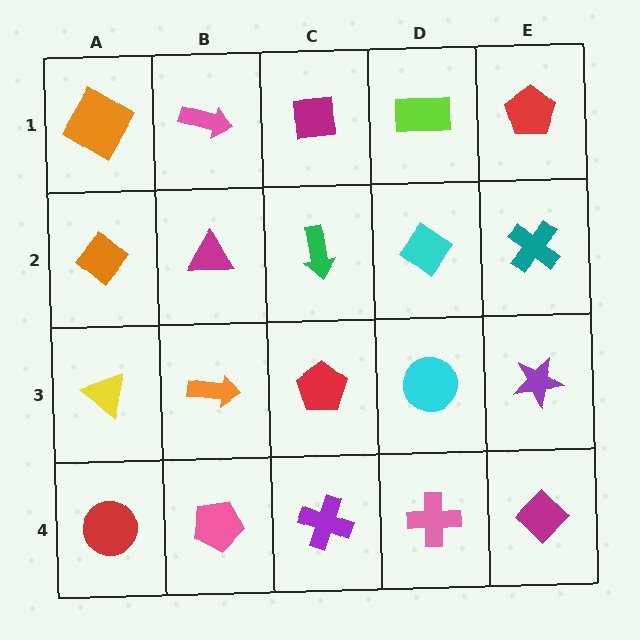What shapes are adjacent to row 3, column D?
A cyan diamond (row 2, column D), a pink cross (row 4, column D), a red pentagon (row 3, column C), a purple star (row 3, column E).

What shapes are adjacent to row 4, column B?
An orange arrow (row 3, column B), a red circle (row 4, column A), a purple cross (row 4, column C).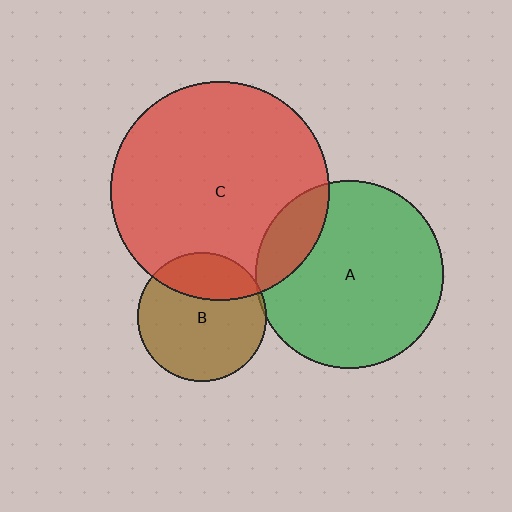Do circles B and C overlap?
Yes.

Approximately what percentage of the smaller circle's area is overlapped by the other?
Approximately 25%.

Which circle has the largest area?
Circle C (red).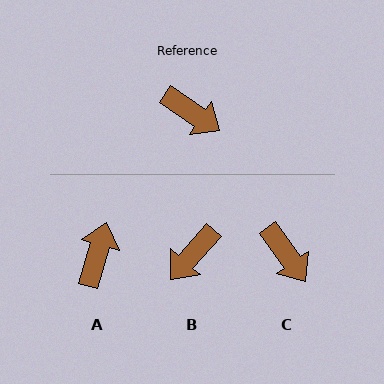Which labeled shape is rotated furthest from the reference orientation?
A, about 107 degrees away.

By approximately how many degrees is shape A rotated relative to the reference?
Approximately 107 degrees counter-clockwise.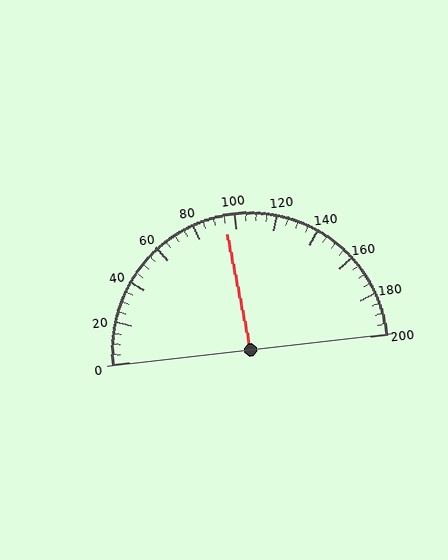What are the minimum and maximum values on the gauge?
The gauge ranges from 0 to 200.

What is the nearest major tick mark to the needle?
The nearest major tick mark is 100.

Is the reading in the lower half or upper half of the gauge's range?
The reading is in the lower half of the range (0 to 200).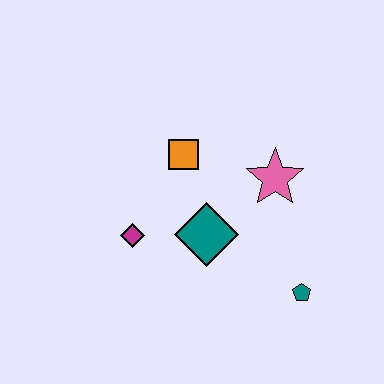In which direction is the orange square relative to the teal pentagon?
The orange square is above the teal pentagon.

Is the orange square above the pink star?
Yes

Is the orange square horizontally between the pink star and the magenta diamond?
Yes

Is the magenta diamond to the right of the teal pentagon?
No